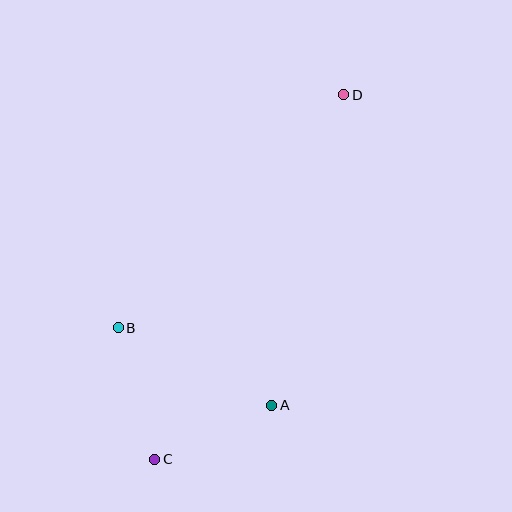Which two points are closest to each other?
Points A and C are closest to each other.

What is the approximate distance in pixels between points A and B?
The distance between A and B is approximately 172 pixels.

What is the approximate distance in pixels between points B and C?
The distance between B and C is approximately 137 pixels.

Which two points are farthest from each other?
Points C and D are farthest from each other.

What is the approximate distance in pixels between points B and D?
The distance between B and D is approximately 324 pixels.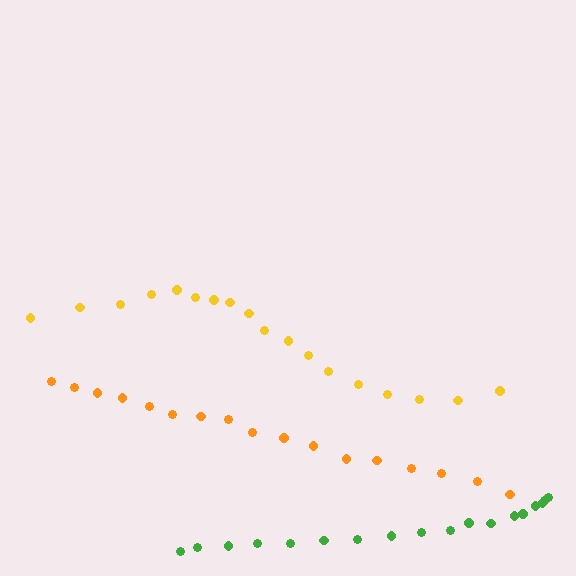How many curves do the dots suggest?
There are 3 distinct paths.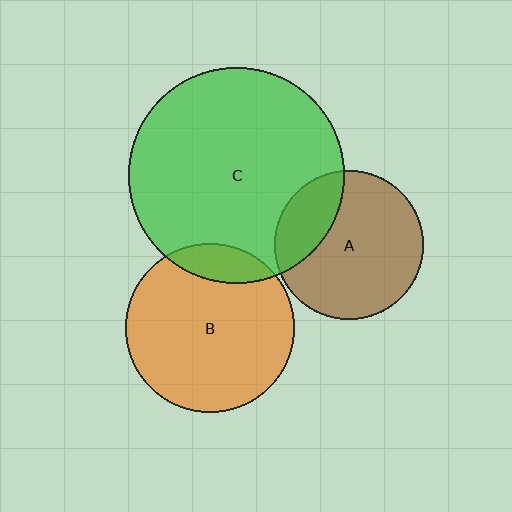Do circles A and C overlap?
Yes.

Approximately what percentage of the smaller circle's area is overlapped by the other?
Approximately 25%.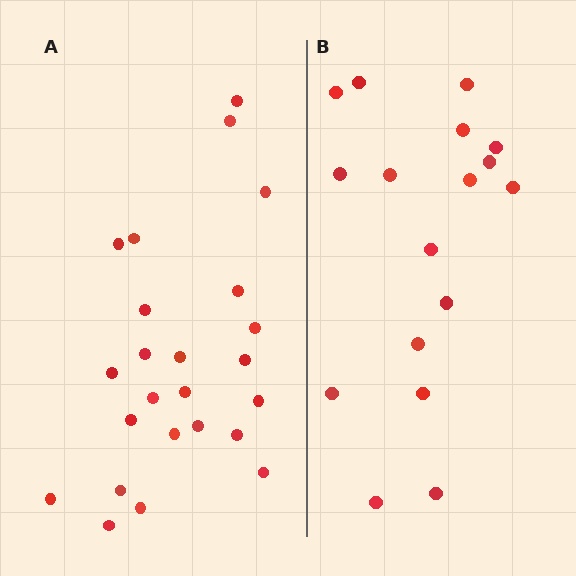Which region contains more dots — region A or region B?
Region A (the left region) has more dots.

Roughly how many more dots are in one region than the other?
Region A has roughly 8 or so more dots than region B.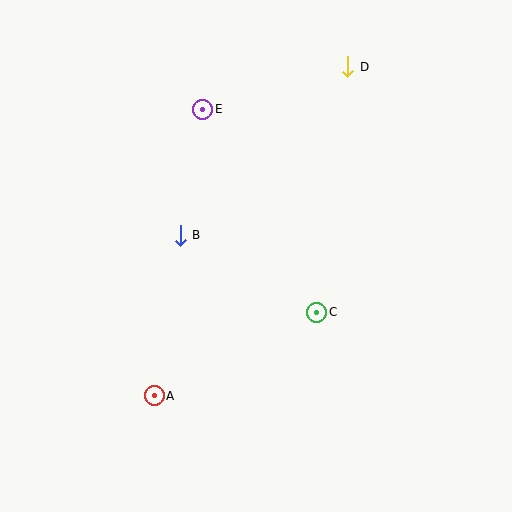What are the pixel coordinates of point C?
Point C is at (317, 312).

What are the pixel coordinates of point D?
Point D is at (348, 67).